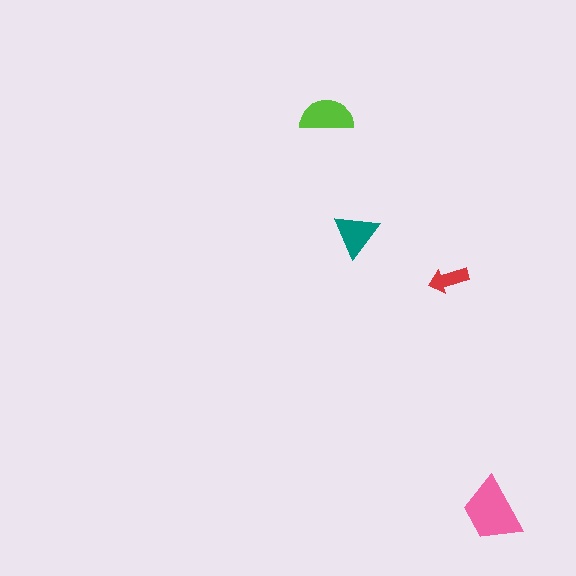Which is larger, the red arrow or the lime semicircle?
The lime semicircle.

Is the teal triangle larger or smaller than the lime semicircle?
Smaller.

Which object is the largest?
The pink trapezoid.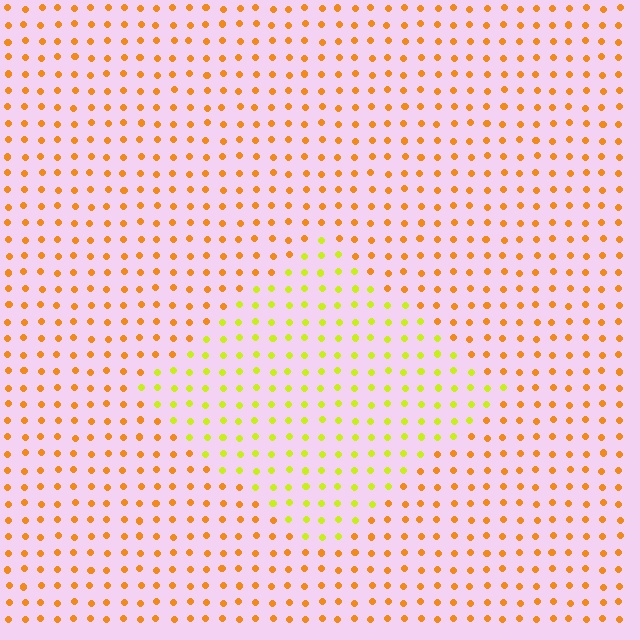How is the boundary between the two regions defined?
The boundary is defined purely by a slight shift in hue (about 40 degrees). Spacing, size, and orientation are identical on both sides.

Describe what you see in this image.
The image is filled with small orange elements in a uniform arrangement. A diamond-shaped region is visible where the elements are tinted to a slightly different hue, forming a subtle color boundary.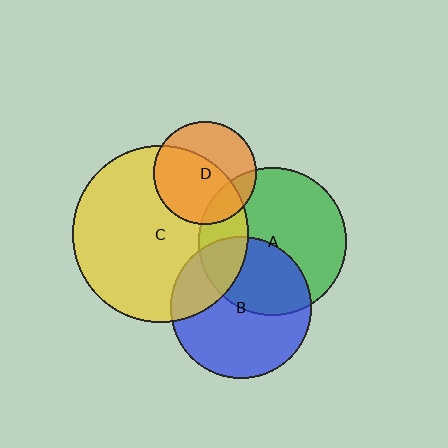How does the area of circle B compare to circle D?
Approximately 1.9 times.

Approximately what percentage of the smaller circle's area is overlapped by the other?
Approximately 60%.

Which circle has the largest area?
Circle C (yellow).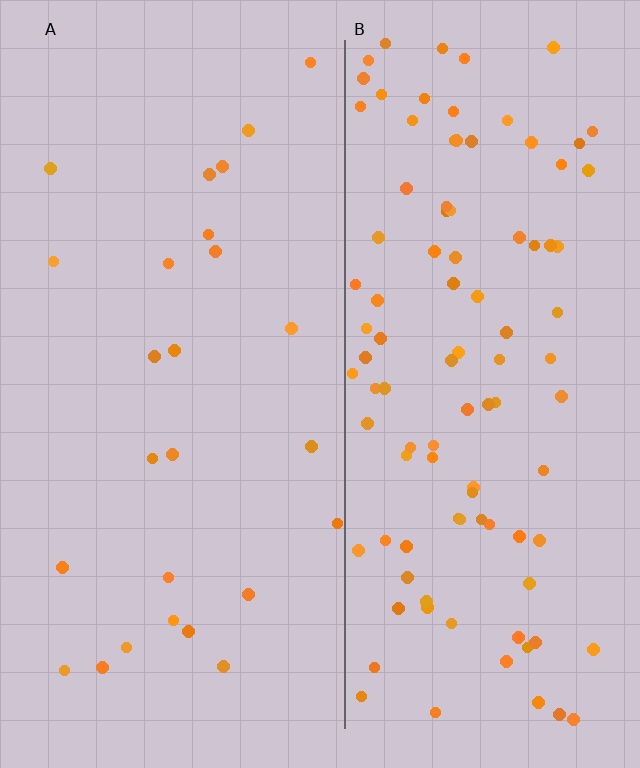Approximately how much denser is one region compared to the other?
Approximately 4.1× — region B over region A.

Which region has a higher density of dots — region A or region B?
B (the right).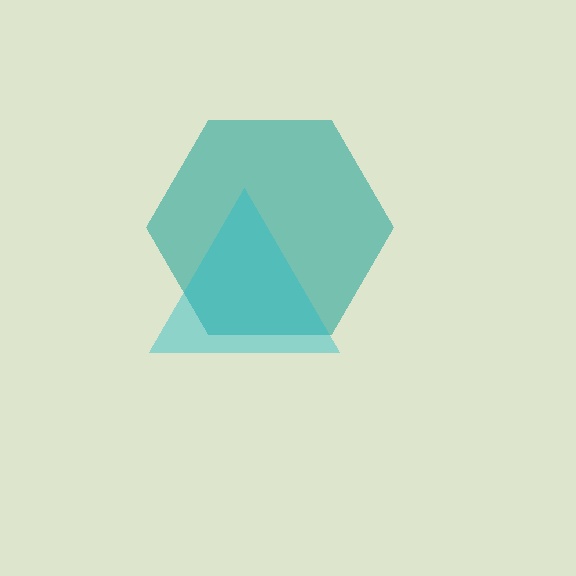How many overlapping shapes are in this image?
There are 2 overlapping shapes in the image.